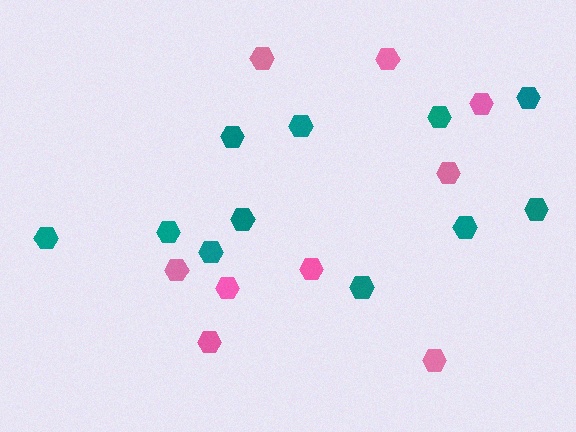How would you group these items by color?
There are 2 groups: one group of pink hexagons (9) and one group of teal hexagons (11).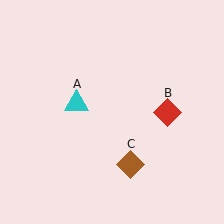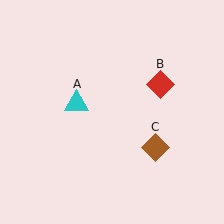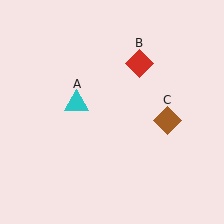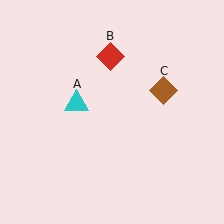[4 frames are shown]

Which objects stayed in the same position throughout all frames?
Cyan triangle (object A) remained stationary.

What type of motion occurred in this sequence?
The red diamond (object B), brown diamond (object C) rotated counterclockwise around the center of the scene.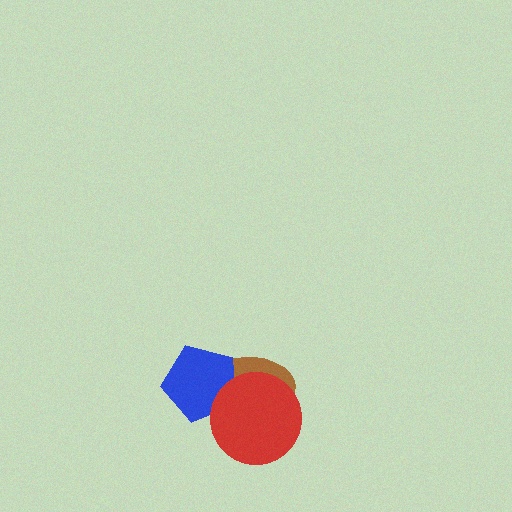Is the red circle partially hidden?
No, no other shape covers it.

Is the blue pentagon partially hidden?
Yes, it is partially covered by another shape.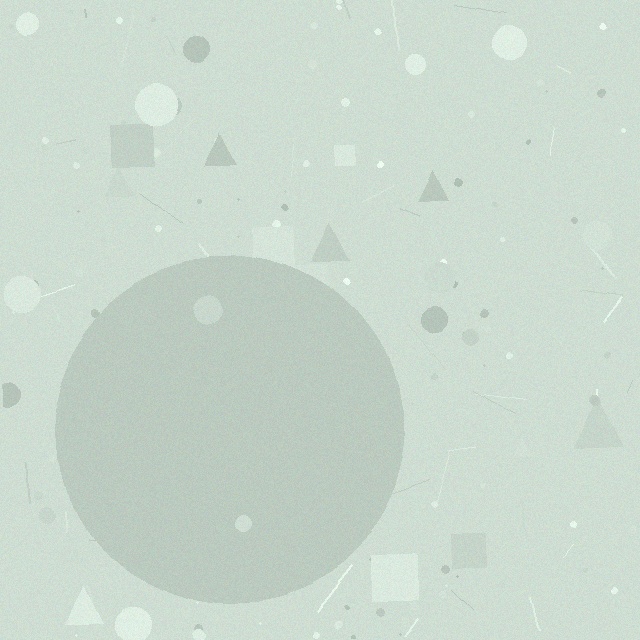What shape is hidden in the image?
A circle is hidden in the image.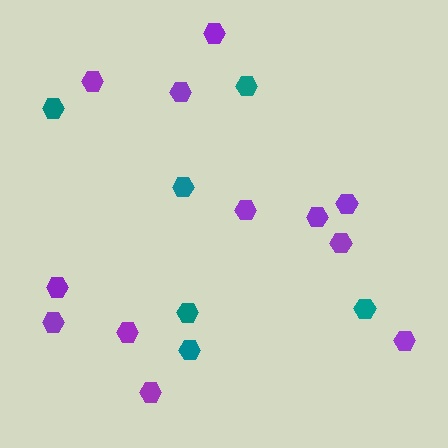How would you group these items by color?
There are 2 groups: one group of teal hexagons (6) and one group of purple hexagons (12).